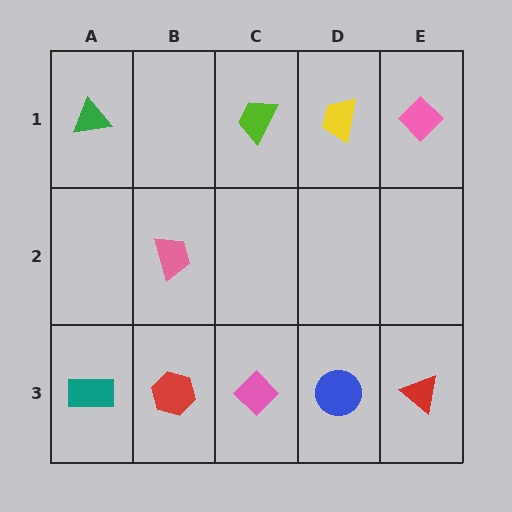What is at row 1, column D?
A yellow trapezoid.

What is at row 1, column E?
A pink diamond.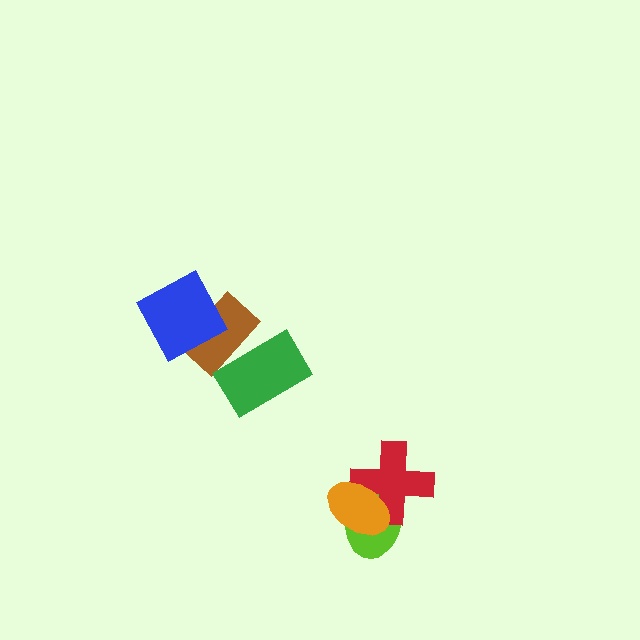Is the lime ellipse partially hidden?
Yes, it is partially covered by another shape.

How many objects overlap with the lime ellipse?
2 objects overlap with the lime ellipse.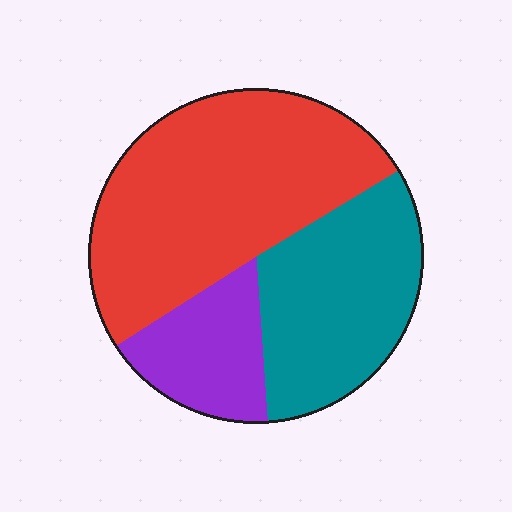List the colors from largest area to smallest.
From largest to smallest: red, teal, purple.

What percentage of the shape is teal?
Teal covers around 30% of the shape.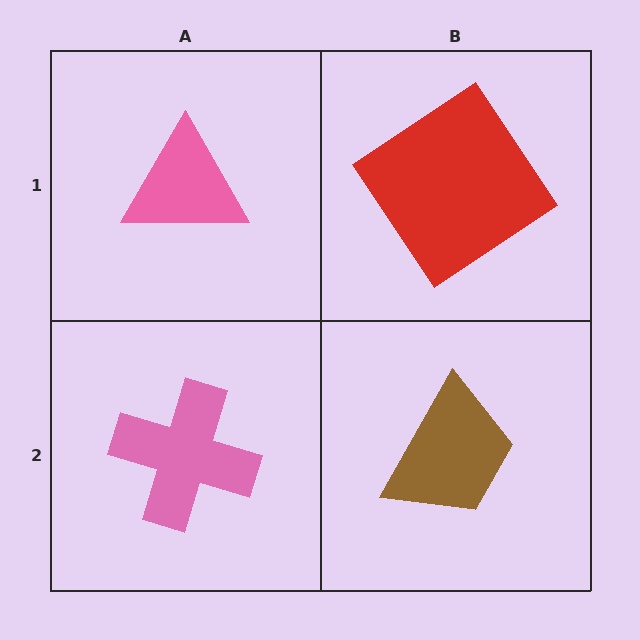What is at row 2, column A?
A pink cross.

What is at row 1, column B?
A red diamond.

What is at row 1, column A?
A pink triangle.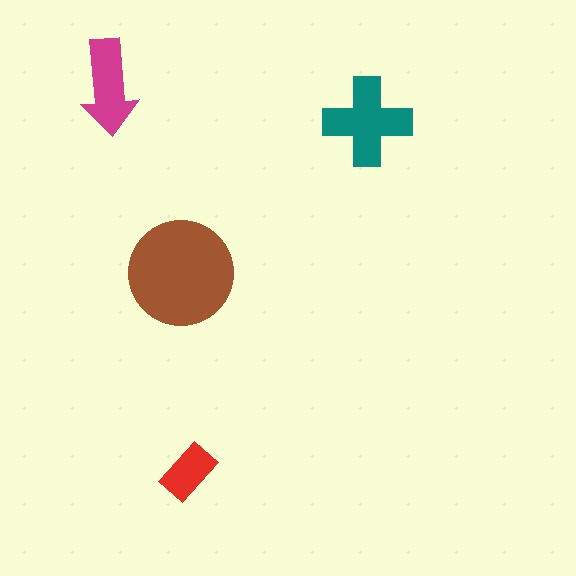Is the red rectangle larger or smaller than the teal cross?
Smaller.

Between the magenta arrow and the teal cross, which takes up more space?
The teal cross.